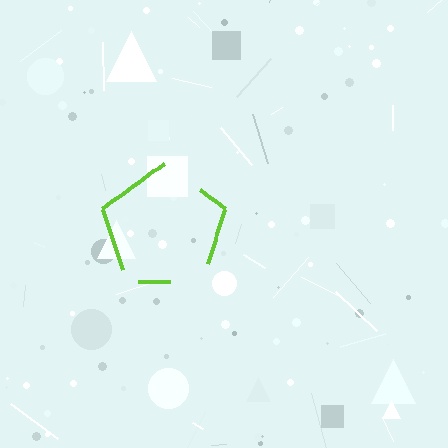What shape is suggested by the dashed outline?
The dashed outline suggests a pentagon.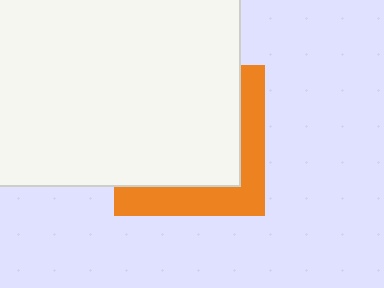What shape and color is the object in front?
The object in front is a white square.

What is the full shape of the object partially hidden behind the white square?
The partially hidden object is an orange square.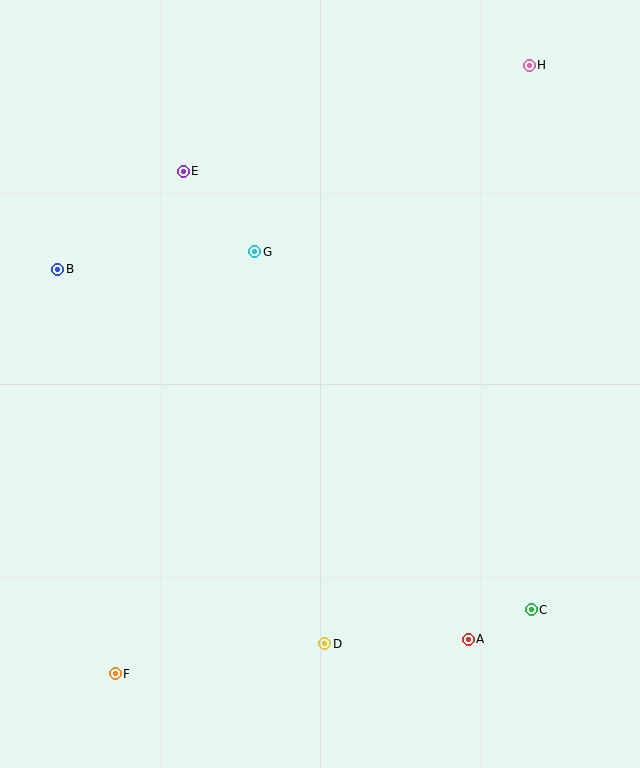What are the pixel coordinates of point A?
Point A is at (468, 639).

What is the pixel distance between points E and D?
The distance between E and D is 493 pixels.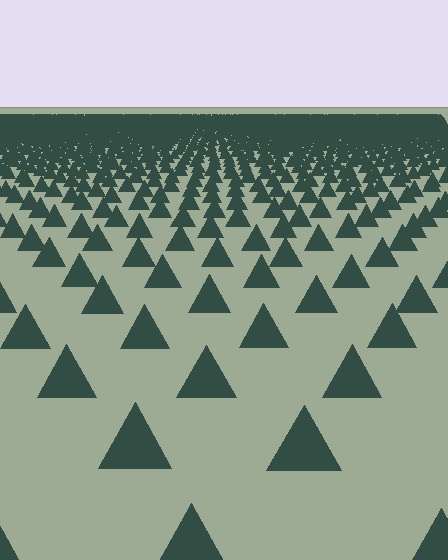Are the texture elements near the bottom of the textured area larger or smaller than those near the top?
Larger. Near the bottom, elements are closer to the viewer and appear at a bigger on-screen size.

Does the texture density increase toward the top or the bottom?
Density increases toward the top.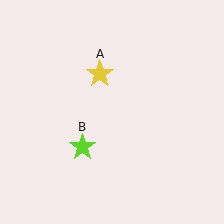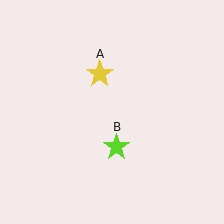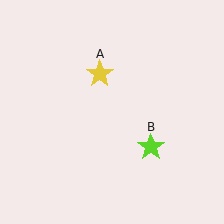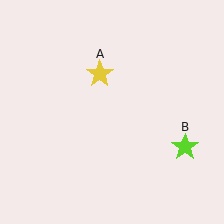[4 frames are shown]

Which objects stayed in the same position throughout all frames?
Yellow star (object A) remained stationary.